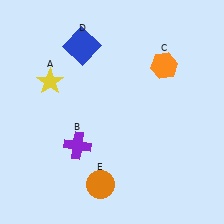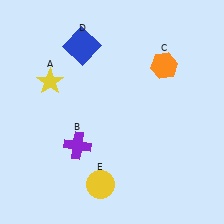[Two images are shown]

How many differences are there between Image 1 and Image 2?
There is 1 difference between the two images.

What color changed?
The circle (E) changed from orange in Image 1 to yellow in Image 2.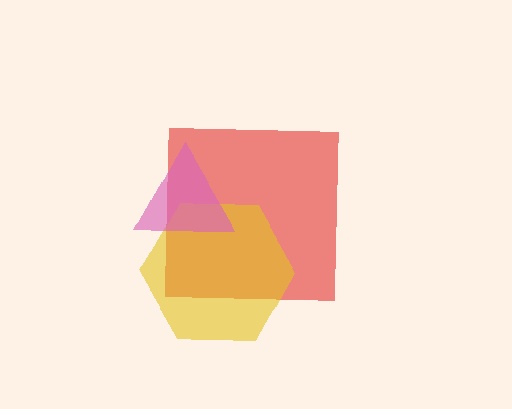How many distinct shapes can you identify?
There are 3 distinct shapes: a red square, a yellow hexagon, a pink triangle.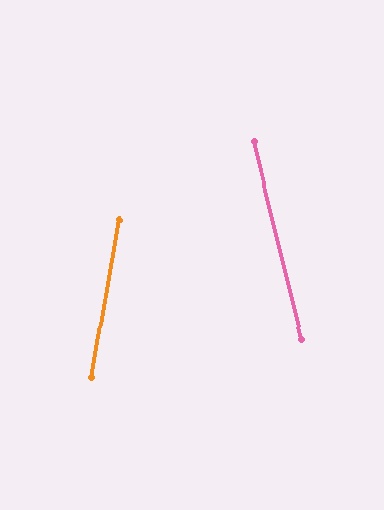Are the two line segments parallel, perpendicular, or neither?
Neither parallel nor perpendicular — they differ by about 24°.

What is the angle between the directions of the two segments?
Approximately 24 degrees.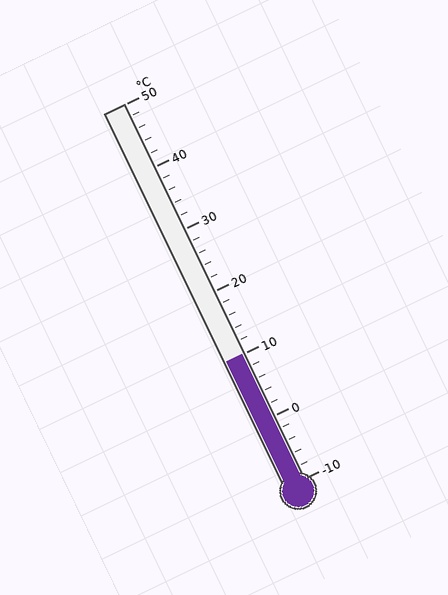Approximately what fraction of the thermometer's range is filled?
The thermometer is filled to approximately 35% of its range.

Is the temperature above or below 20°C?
The temperature is below 20°C.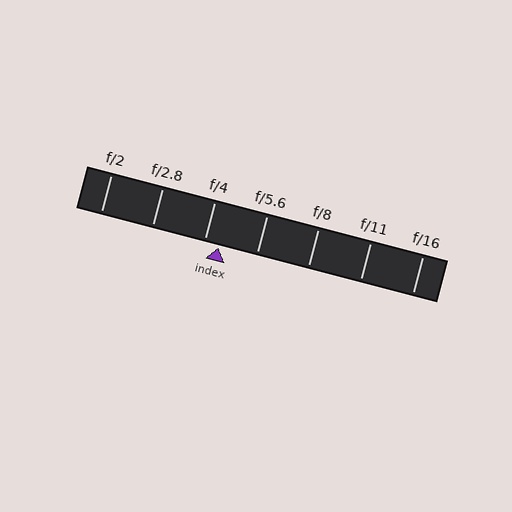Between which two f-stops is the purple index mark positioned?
The index mark is between f/4 and f/5.6.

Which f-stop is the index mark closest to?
The index mark is closest to f/4.